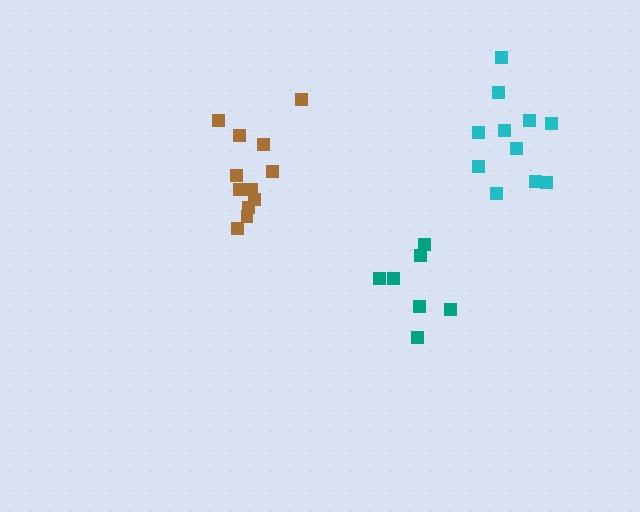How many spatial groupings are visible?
There are 3 spatial groupings.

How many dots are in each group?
Group 1: 7 dots, Group 2: 11 dots, Group 3: 12 dots (30 total).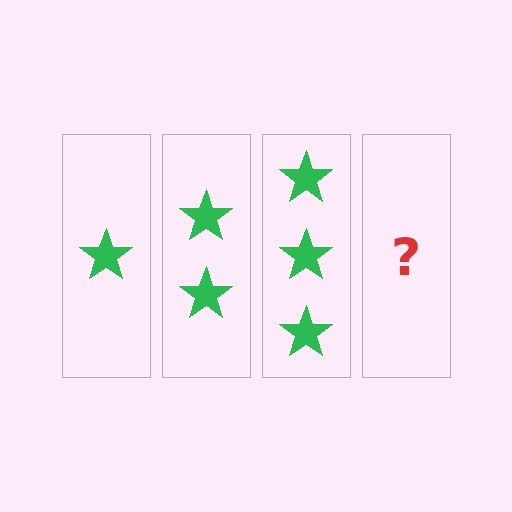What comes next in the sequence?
The next element should be 4 stars.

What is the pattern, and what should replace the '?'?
The pattern is that each step adds one more star. The '?' should be 4 stars.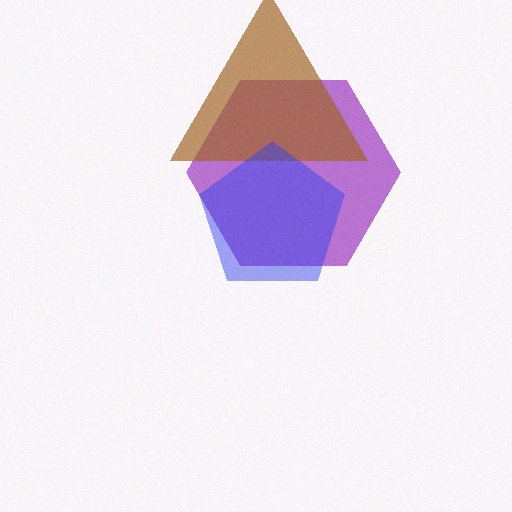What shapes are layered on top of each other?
The layered shapes are: a purple hexagon, a brown triangle, a blue pentagon.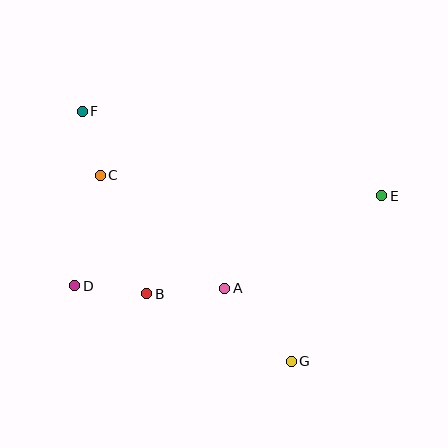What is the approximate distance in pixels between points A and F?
The distance between A and F is approximately 227 pixels.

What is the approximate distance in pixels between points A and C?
The distance between A and C is approximately 168 pixels.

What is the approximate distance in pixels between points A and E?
The distance between A and E is approximately 182 pixels.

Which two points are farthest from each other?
Points F and G are farthest from each other.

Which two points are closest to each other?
Points C and F are closest to each other.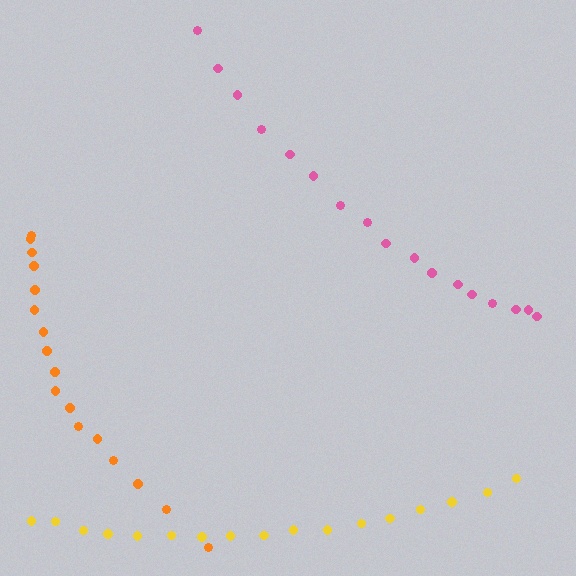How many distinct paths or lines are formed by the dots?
There are 3 distinct paths.